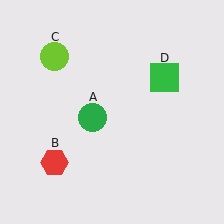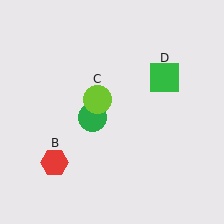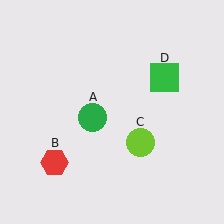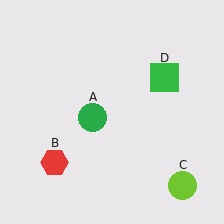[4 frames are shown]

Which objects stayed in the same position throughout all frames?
Green circle (object A) and red hexagon (object B) and green square (object D) remained stationary.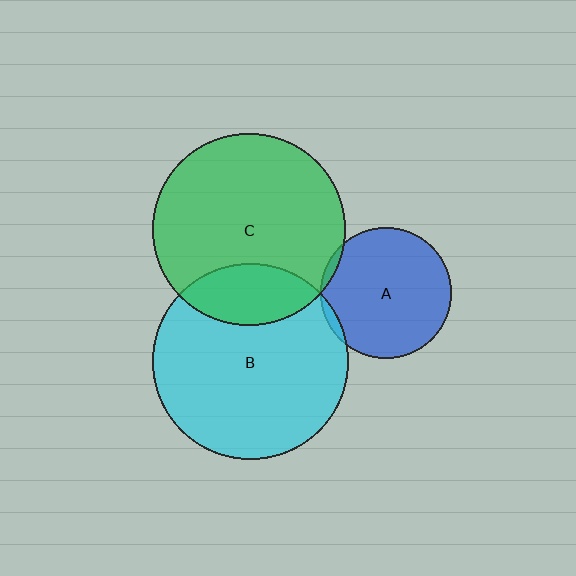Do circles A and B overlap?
Yes.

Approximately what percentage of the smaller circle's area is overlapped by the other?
Approximately 5%.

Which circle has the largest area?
Circle B (cyan).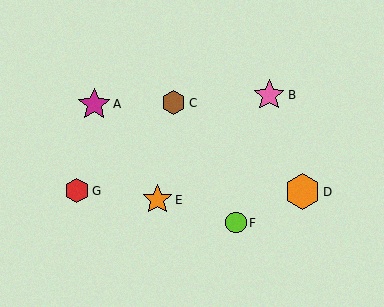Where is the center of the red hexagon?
The center of the red hexagon is at (77, 191).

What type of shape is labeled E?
Shape E is an orange star.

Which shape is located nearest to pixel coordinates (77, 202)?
The red hexagon (labeled G) at (77, 191) is nearest to that location.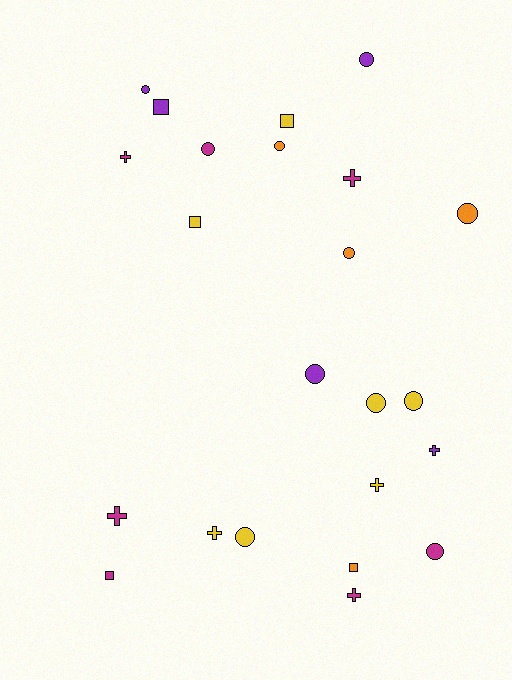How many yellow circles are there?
There are 3 yellow circles.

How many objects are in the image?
There are 23 objects.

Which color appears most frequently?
Magenta, with 7 objects.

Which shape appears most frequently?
Circle, with 11 objects.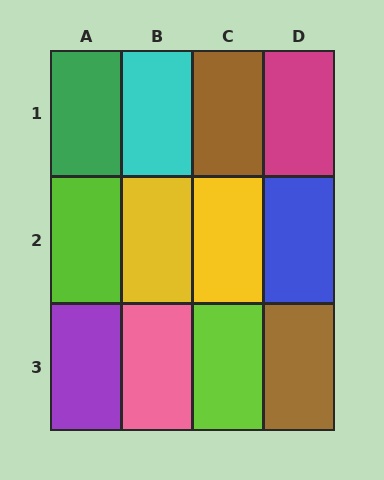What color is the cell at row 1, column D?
Magenta.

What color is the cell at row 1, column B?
Cyan.